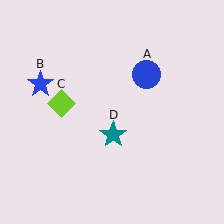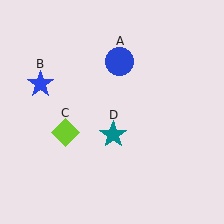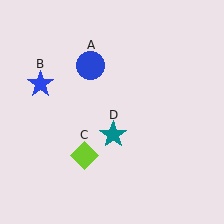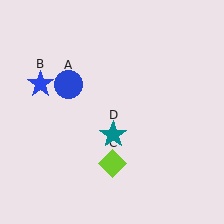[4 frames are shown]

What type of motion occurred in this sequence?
The blue circle (object A), lime diamond (object C) rotated counterclockwise around the center of the scene.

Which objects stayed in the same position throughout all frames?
Blue star (object B) and teal star (object D) remained stationary.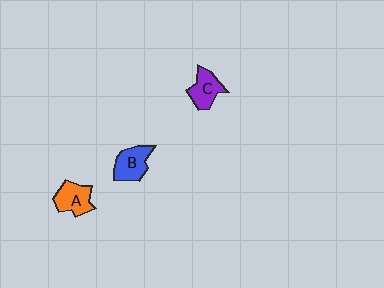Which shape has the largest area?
Shape B (blue).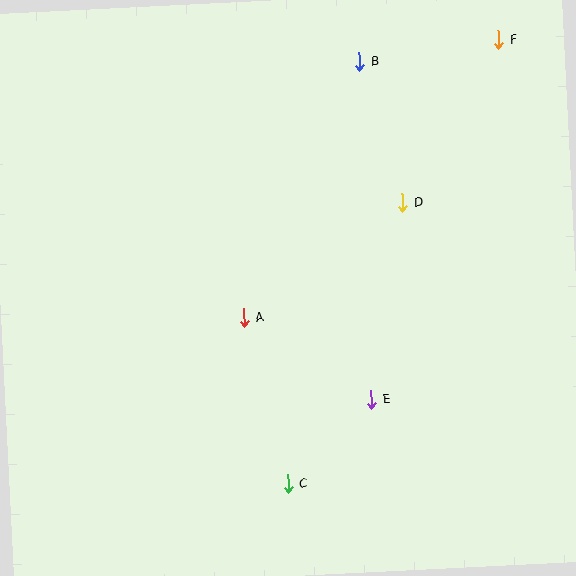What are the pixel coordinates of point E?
Point E is at (371, 400).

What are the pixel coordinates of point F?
Point F is at (499, 40).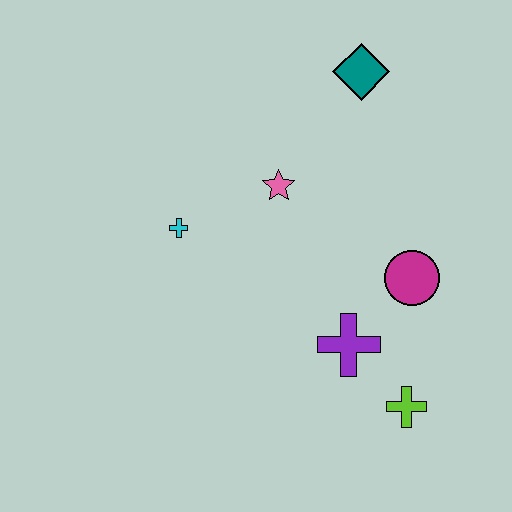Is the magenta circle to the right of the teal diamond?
Yes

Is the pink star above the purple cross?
Yes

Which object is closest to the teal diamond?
The pink star is closest to the teal diamond.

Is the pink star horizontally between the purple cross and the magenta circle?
No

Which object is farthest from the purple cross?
The teal diamond is farthest from the purple cross.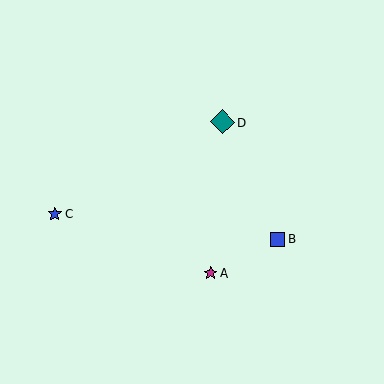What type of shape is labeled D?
Shape D is a teal diamond.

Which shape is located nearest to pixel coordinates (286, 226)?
The blue square (labeled B) at (278, 240) is nearest to that location.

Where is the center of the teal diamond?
The center of the teal diamond is at (222, 122).